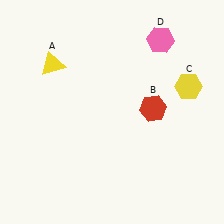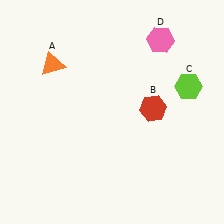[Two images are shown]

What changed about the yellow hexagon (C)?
In Image 1, C is yellow. In Image 2, it changed to lime.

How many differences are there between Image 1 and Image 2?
There are 2 differences between the two images.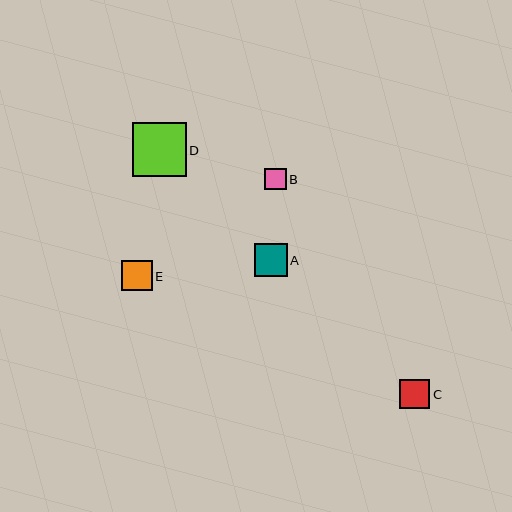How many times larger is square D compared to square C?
Square D is approximately 1.8 times the size of square C.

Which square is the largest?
Square D is the largest with a size of approximately 54 pixels.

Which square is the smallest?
Square B is the smallest with a size of approximately 21 pixels.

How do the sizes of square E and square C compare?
Square E and square C are approximately the same size.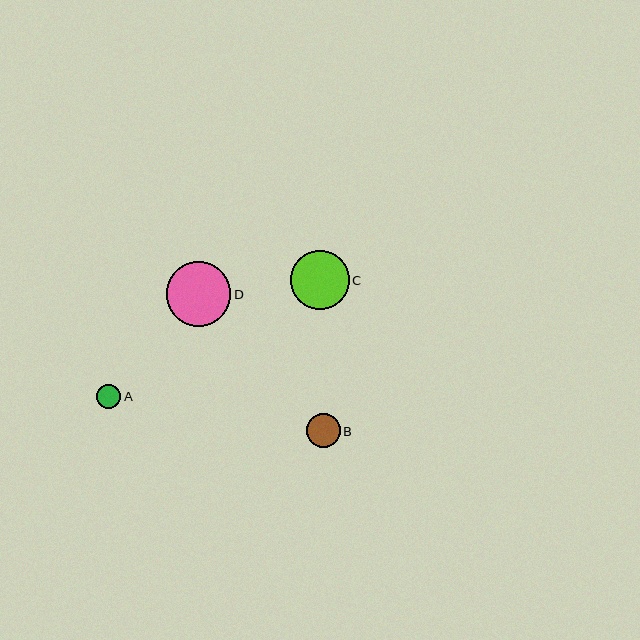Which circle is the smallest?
Circle A is the smallest with a size of approximately 24 pixels.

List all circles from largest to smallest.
From largest to smallest: D, C, B, A.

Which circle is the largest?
Circle D is the largest with a size of approximately 65 pixels.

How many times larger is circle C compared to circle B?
Circle C is approximately 1.7 times the size of circle B.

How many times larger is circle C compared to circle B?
Circle C is approximately 1.7 times the size of circle B.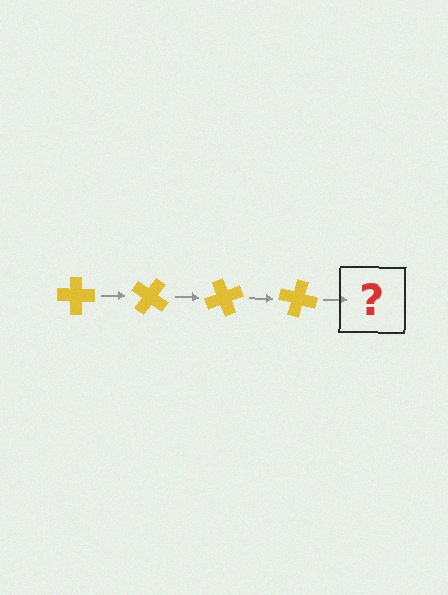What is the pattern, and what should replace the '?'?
The pattern is that the cross rotates 35 degrees each step. The '?' should be a yellow cross rotated 140 degrees.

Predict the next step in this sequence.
The next step is a yellow cross rotated 140 degrees.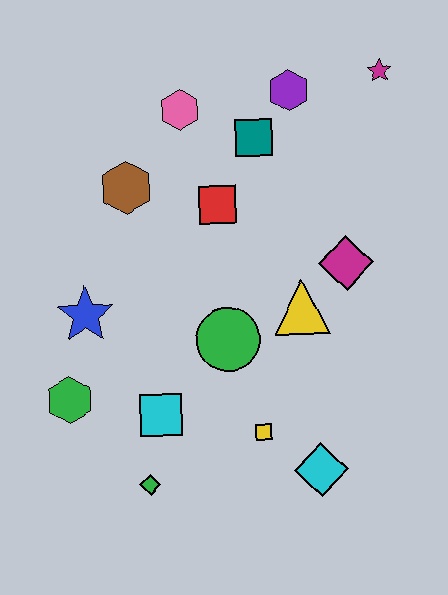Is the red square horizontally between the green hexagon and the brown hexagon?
No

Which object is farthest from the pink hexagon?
The cyan diamond is farthest from the pink hexagon.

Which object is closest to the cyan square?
The green diamond is closest to the cyan square.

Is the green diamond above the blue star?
No